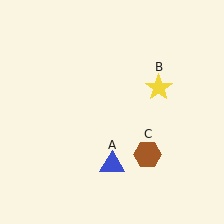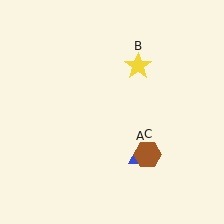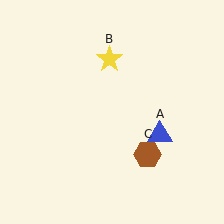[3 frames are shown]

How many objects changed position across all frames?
2 objects changed position: blue triangle (object A), yellow star (object B).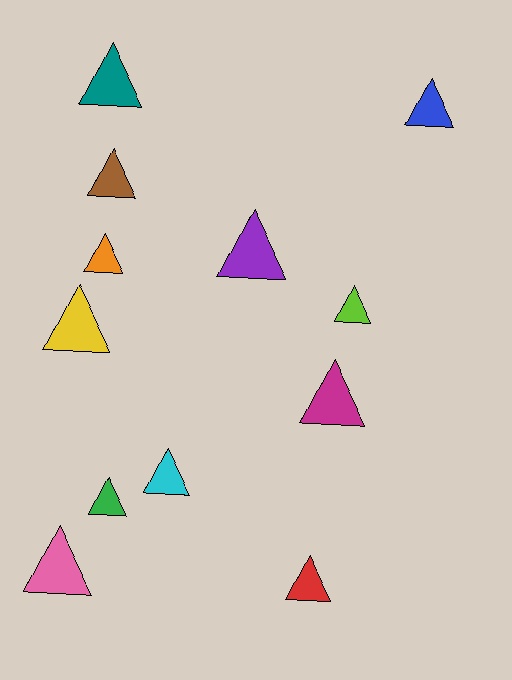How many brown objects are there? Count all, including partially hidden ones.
There is 1 brown object.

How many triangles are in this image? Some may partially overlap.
There are 12 triangles.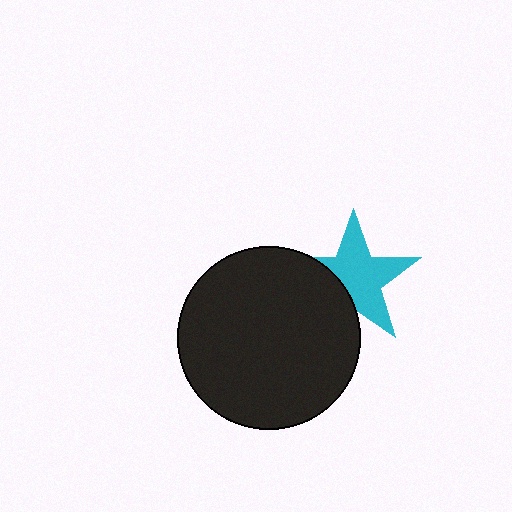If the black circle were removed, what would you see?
You would see the complete cyan star.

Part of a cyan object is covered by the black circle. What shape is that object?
It is a star.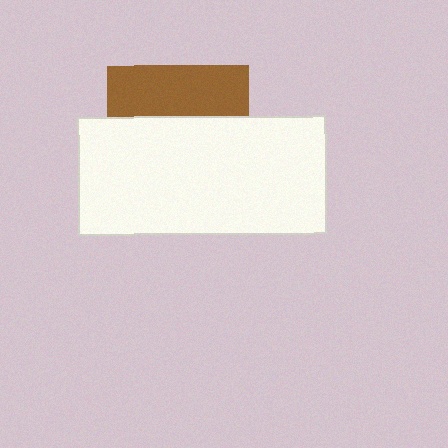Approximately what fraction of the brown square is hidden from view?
Roughly 65% of the brown square is hidden behind the white rectangle.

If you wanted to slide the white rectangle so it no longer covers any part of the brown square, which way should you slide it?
Slide it down — that is the most direct way to separate the two shapes.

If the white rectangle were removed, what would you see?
You would see the complete brown square.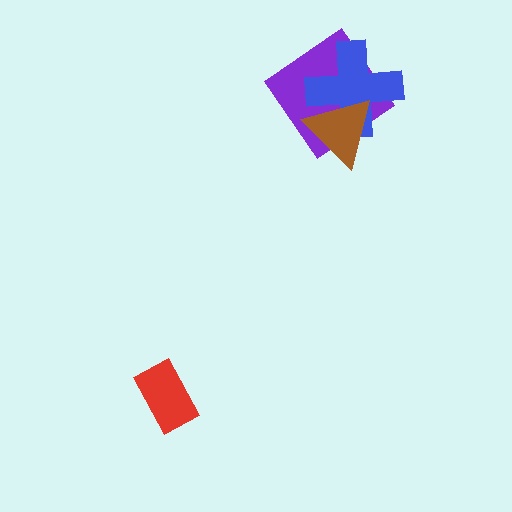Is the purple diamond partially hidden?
Yes, it is partially covered by another shape.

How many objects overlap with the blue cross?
2 objects overlap with the blue cross.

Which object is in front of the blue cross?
The brown triangle is in front of the blue cross.